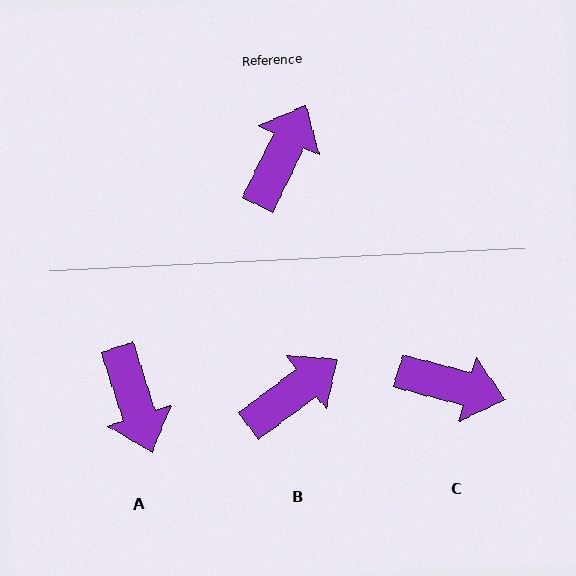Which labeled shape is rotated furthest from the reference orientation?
A, about 136 degrees away.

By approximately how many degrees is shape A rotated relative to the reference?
Approximately 136 degrees clockwise.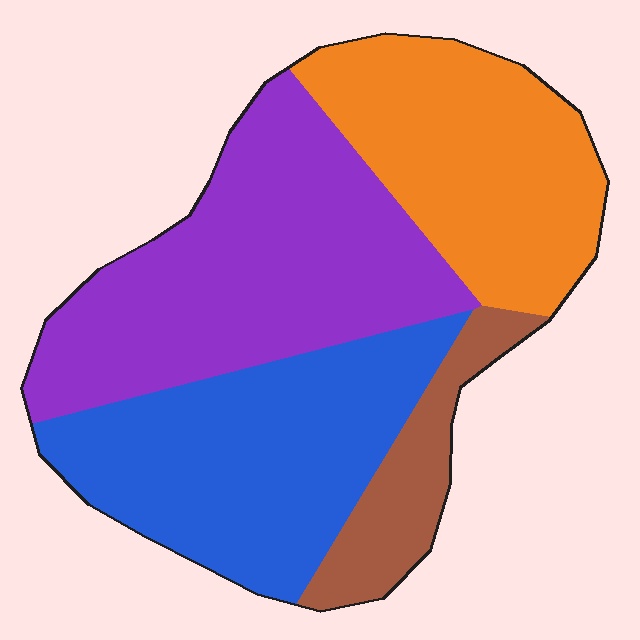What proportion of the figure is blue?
Blue takes up about one third (1/3) of the figure.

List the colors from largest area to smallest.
From largest to smallest: purple, blue, orange, brown.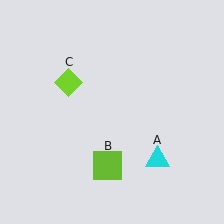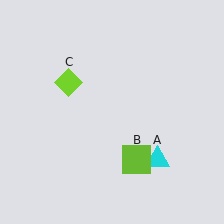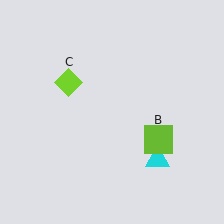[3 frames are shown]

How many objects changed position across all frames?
1 object changed position: lime square (object B).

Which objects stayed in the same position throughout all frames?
Cyan triangle (object A) and lime diamond (object C) remained stationary.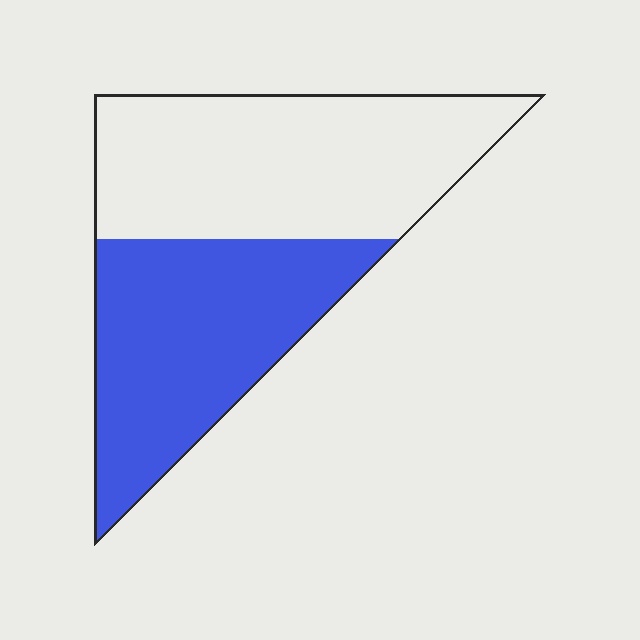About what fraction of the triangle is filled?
About one half (1/2).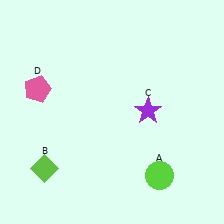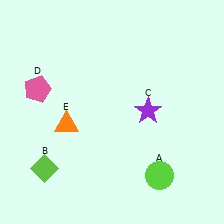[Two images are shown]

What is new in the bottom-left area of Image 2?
An orange triangle (E) was added in the bottom-left area of Image 2.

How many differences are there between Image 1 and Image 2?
There is 1 difference between the two images.